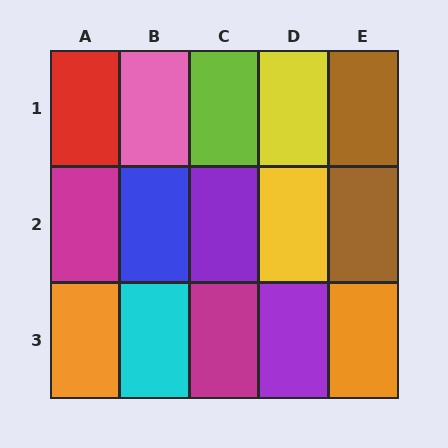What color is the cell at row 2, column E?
Brown.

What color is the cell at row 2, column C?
Purple.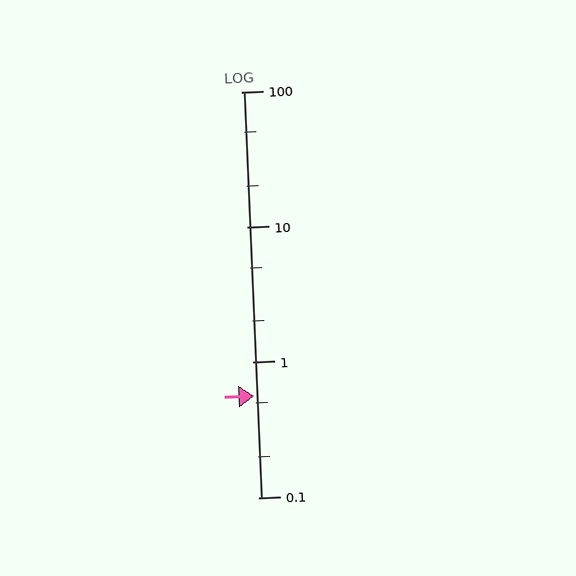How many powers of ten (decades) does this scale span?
The scale spans 3 decades, from 0.1 to 100.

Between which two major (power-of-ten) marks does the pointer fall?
The pointer is between 0.1 and 1.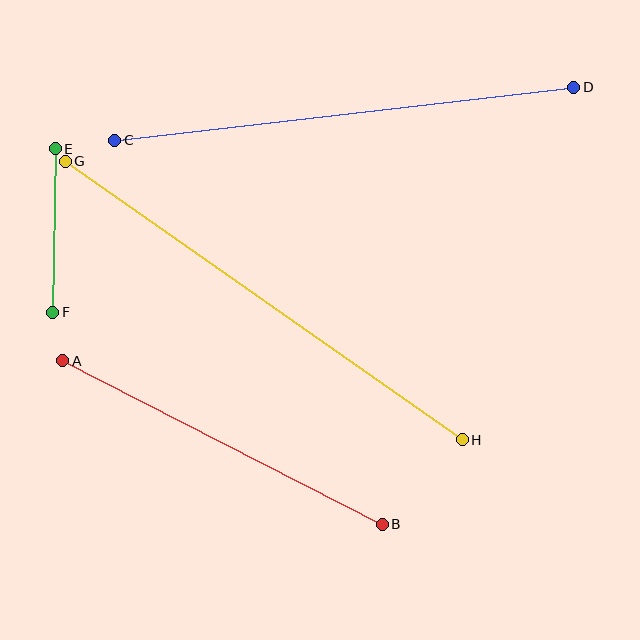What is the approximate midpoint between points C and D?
The midpoint is at approximately (344, 114) pixels.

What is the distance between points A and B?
The distance is approximately 359 pixels.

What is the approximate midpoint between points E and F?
The midpoint is at approximately (54, 231) pixels.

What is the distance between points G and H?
The distance is approximately 485 pixels.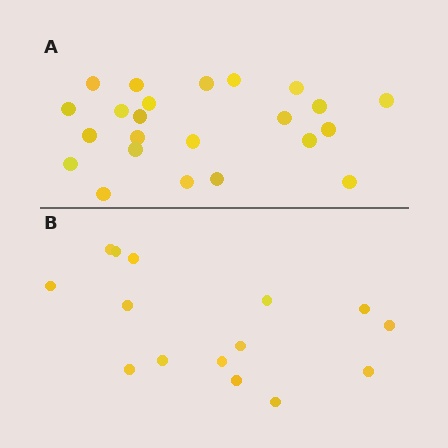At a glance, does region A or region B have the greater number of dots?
Region A (the top region) has more dots.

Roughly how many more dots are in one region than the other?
Region A has roughly 8 or so more dots than region B.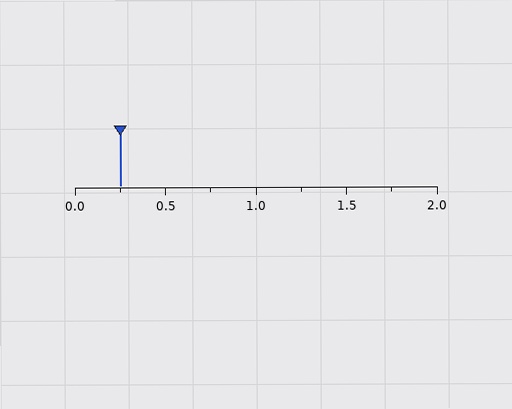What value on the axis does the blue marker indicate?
The marker indicates approximately 0.25.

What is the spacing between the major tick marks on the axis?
The major ticks are spaced 0.5 apart.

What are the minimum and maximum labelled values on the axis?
The axis runs from 0.0 to 2.0.